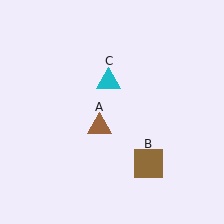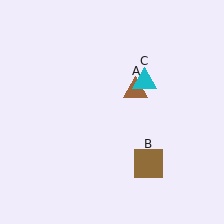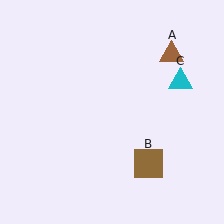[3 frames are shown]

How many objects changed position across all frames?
2 objects changed position: brown triangle (object A), cyan triangle (object C).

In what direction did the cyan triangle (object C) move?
The cyan triangle (object C) moved right.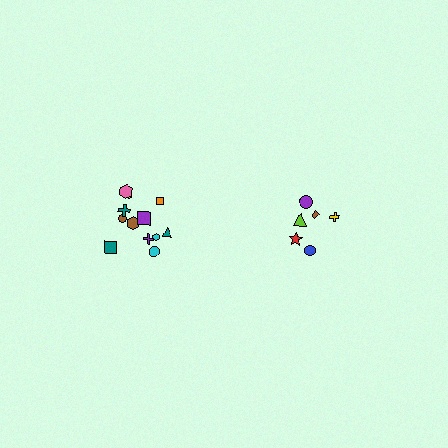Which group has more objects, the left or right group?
The left group.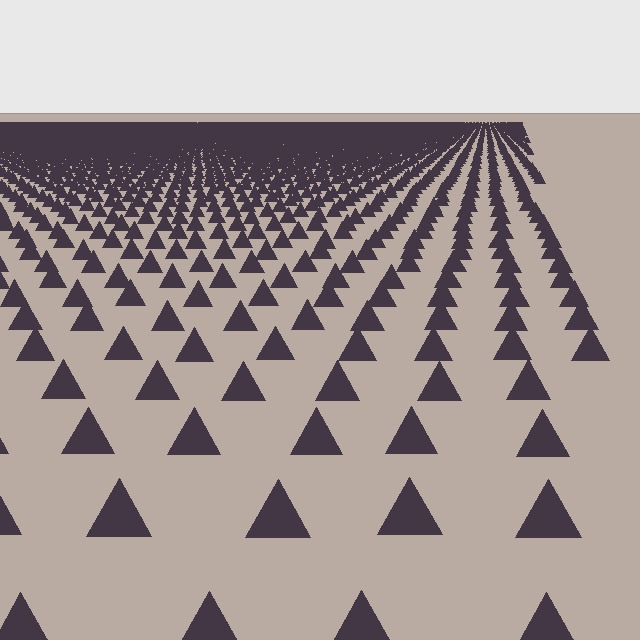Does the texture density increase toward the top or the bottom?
Density increases toward the top.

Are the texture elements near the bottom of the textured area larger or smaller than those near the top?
Larger. Near the bottom, elements are closer to the viewer and appear at a bigger on-screen size.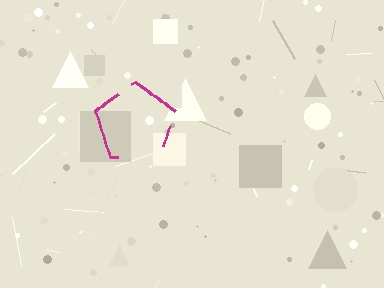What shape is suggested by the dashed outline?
The dashed outline suggests a pentagon.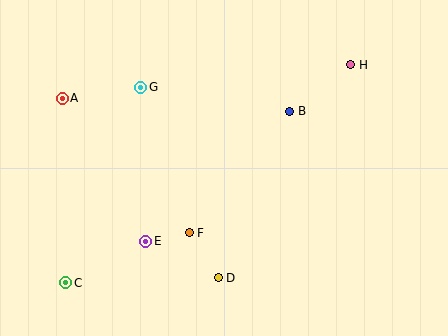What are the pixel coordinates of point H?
Point H is at (351, 65).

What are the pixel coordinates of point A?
Point A is at (62, 98).